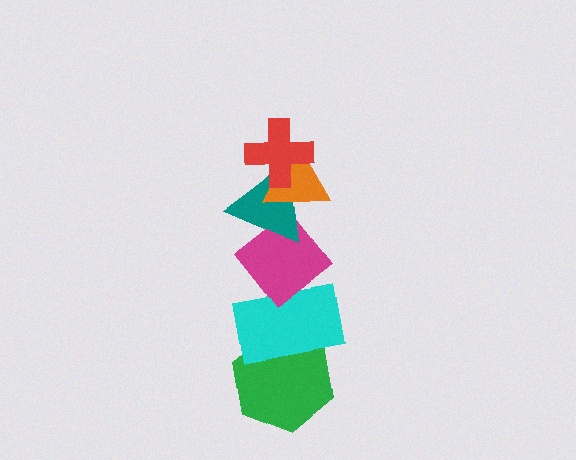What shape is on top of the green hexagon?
The cyan rectangle is on top of the green hexagon.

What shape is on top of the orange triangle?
The red cross is on top of the orange triangle.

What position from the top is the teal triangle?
The teal triangle is 3rd from the top.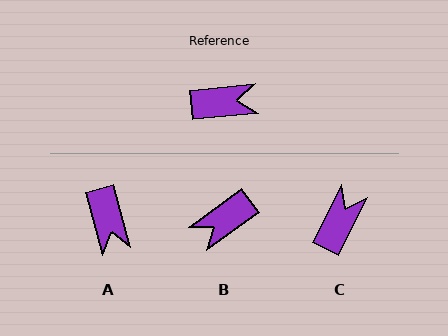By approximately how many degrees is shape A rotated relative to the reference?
Approximately 80 degrees clockwise.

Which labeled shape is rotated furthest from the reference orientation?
B, about 150 degrees away.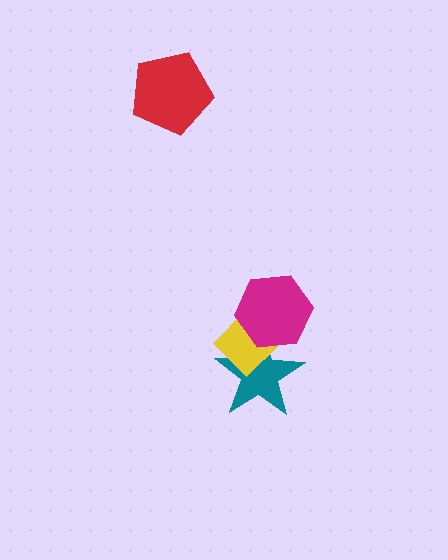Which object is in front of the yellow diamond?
The magenta hexagon is in front of the yellow diamond.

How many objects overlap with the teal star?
2 objects overlap with the teal star.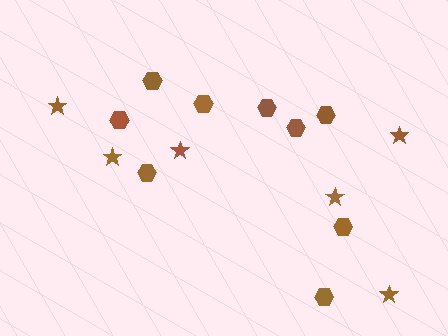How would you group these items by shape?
There are 2 groups: one group of stars (6) and one group of hexagons (9).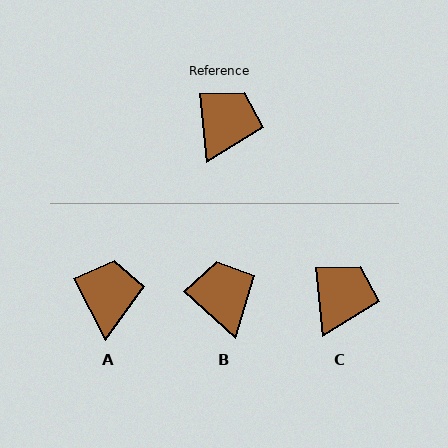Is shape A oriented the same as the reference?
No, it is off by about 22 degrees.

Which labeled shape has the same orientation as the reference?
C.